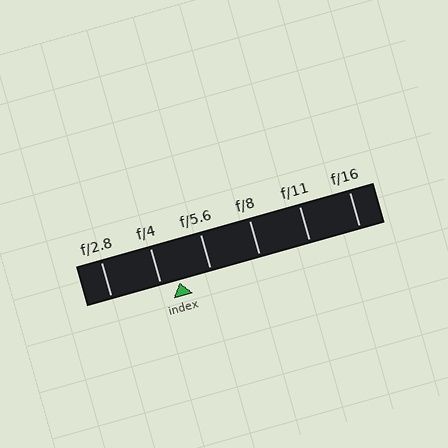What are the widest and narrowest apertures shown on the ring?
The widest aperture shown is f/2.8 and the narrowest is f/16.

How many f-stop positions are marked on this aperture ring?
There are 6 f-stop positions marked.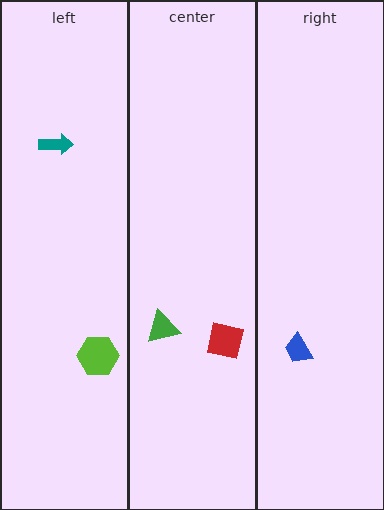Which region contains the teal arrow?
The left region.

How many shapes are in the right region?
1.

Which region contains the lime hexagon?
The left region.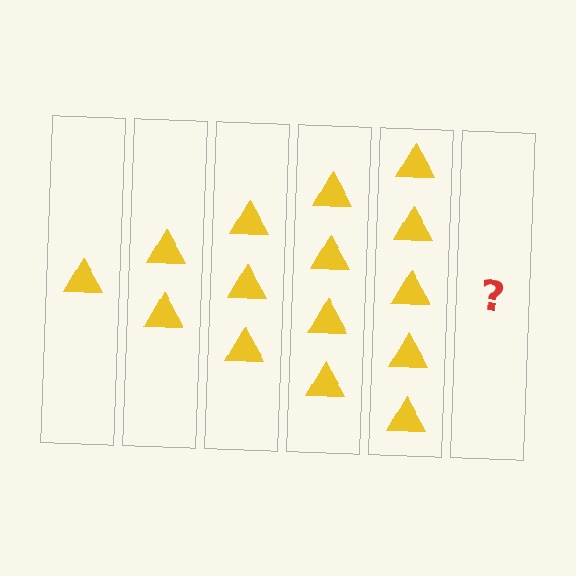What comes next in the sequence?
The next element should be 6 triangles.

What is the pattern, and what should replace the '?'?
The pattern is that each step adds one more triangle. The '?' should be 6 triangles.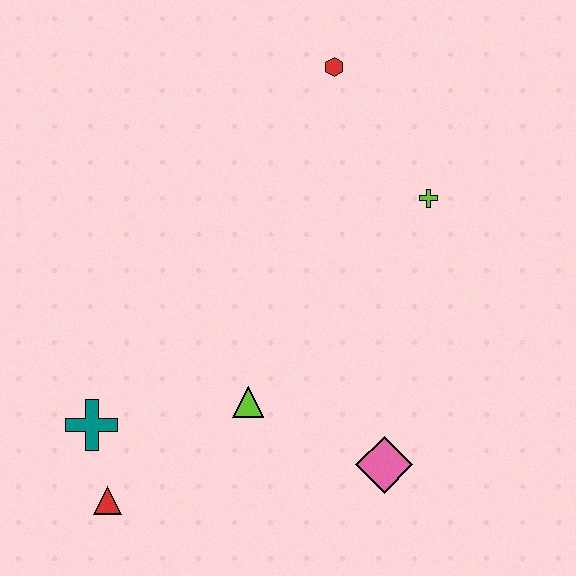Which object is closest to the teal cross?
The red triangle is closest to the teal cross.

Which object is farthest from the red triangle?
The red hexagon is farthest from the red triangle.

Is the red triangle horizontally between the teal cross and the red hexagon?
Yes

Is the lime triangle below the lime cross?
Yes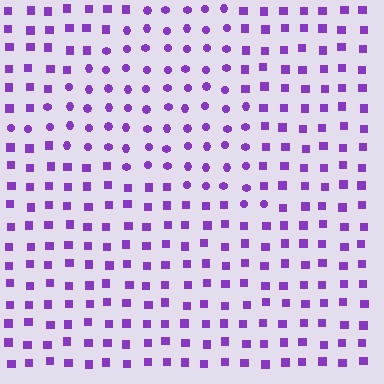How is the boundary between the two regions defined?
The boundary is defined by a change in element shape: circles inside vs. squares outside. All elements share the same color and spacing.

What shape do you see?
I see a triangle.